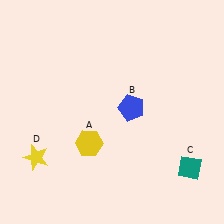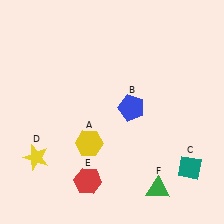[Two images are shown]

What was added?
A red hexagon (E), a green triangle (F) were added in Image 2.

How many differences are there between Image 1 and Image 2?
There are 2 differences between the two images.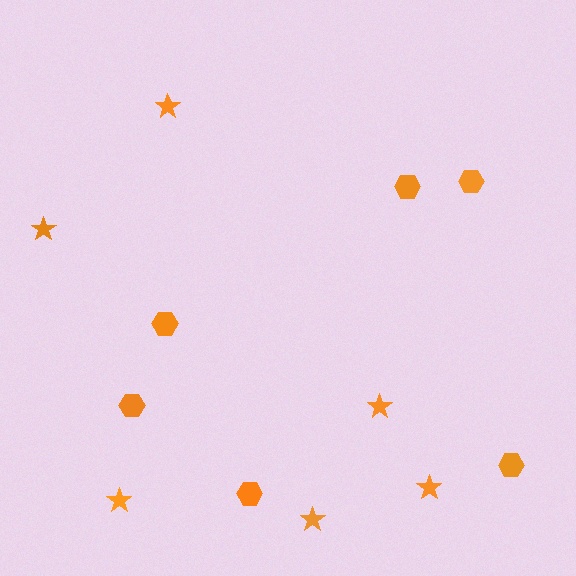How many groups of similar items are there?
There are 2 groups: one group of hexagons (6) and one group of stars (6).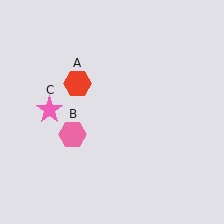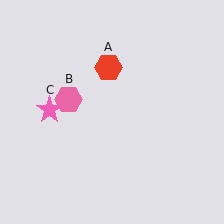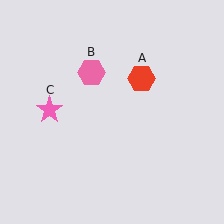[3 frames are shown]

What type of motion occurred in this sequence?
The red hexagon (object A), pink hexagon (object B) rotated clockwise around the center of the scene.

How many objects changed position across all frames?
2 objects changed position: red hexagon (object A), pink hexagon (object B).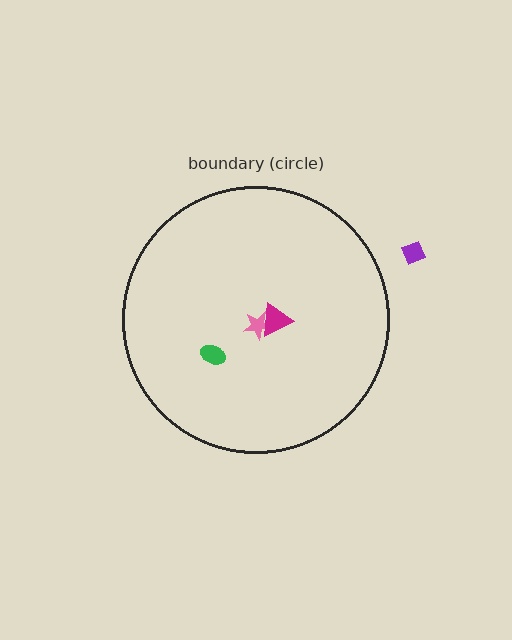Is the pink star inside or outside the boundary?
Inside.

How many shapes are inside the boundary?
3 inside, 1 outside.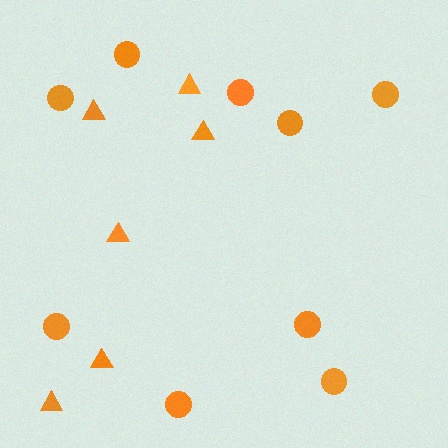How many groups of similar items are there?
There are 2 groups: one group of triangles (6) and one group of circles (9).